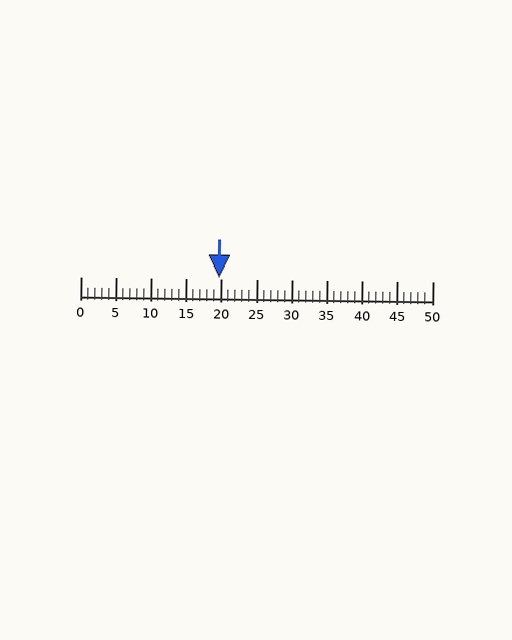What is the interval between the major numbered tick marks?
The major tick marks are spaced 5 units apart.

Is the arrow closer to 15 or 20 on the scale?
The arrow is closer to 20.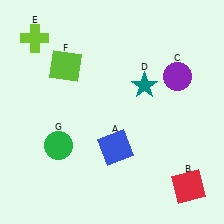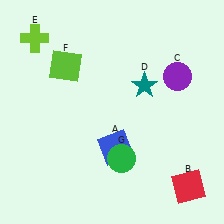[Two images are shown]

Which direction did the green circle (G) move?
The green circle (G) moved right.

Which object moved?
The green circle (G) moved right.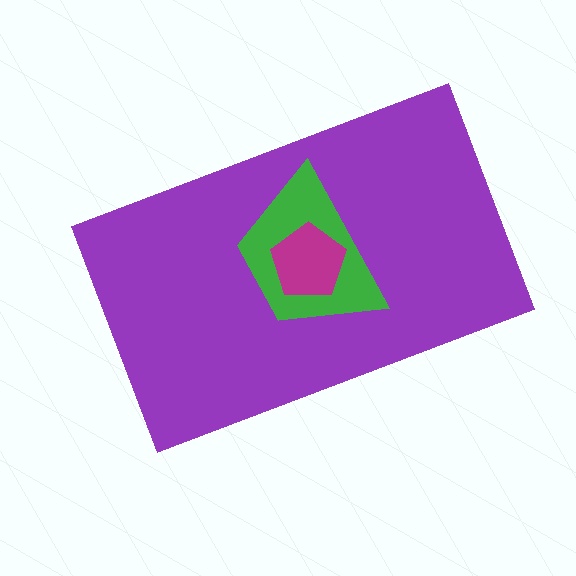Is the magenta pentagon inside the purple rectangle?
Yes.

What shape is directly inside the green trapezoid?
The magenta pentagon.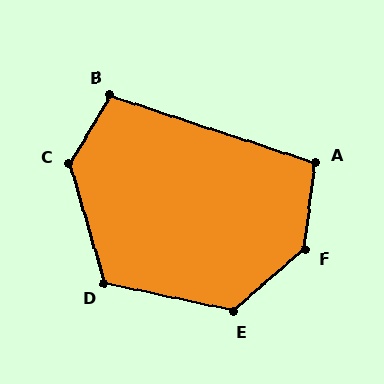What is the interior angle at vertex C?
Approximately 132 degrees (obtuse).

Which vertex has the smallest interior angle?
A, at approximately 101 degrees.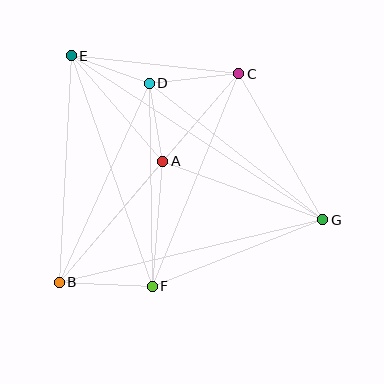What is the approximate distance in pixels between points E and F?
The distance between E and F is approximately 245 pixels.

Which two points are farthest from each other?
Points E and G are farthest from each other.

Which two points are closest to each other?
Points A and D are closest to each other.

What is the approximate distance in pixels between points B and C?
The distance between B and C is approximately 275 pixels.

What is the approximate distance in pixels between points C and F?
The distance between C and F is approximately 229 pixels.